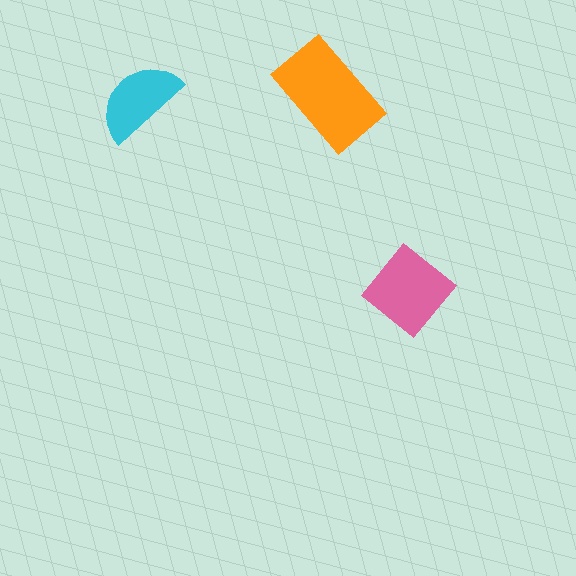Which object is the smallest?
The cyan semicircle.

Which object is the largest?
The orange rectangle.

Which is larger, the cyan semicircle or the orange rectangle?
The orange rectangle.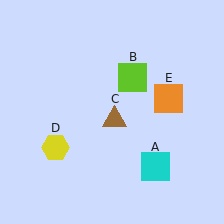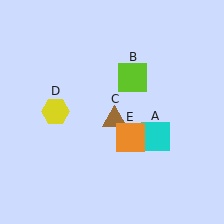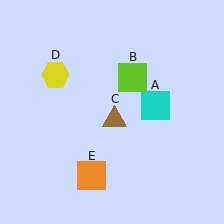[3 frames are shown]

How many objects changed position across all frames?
3 objects changed position: cyan square (object A), yellow hexagon (object D), orange square (object E).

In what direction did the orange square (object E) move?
The orange square (object E) moved down and to the left.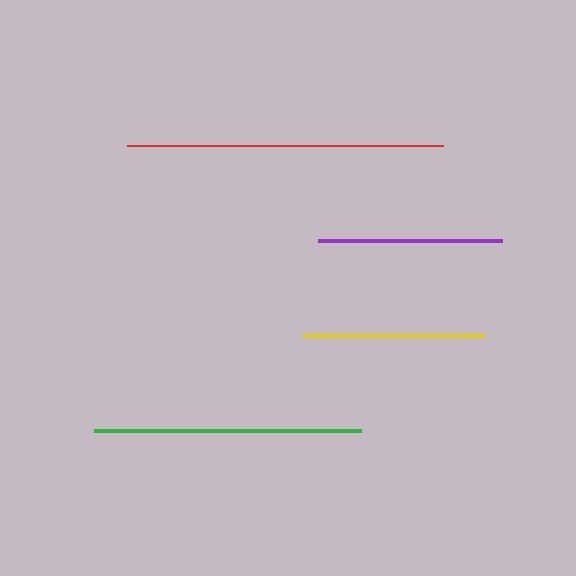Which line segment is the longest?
The red line is the longest at approximately 316 pixels.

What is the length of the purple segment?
The purple segment is approximately 183 pixels long.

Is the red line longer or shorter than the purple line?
The red line is longer than the purple line.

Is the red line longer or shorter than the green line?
The red line is longer than the green line.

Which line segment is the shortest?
The yellow line is the shortest at approximately 181 pixels.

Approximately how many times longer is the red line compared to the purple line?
The red line is approximately 1.7 times the length of the purple line.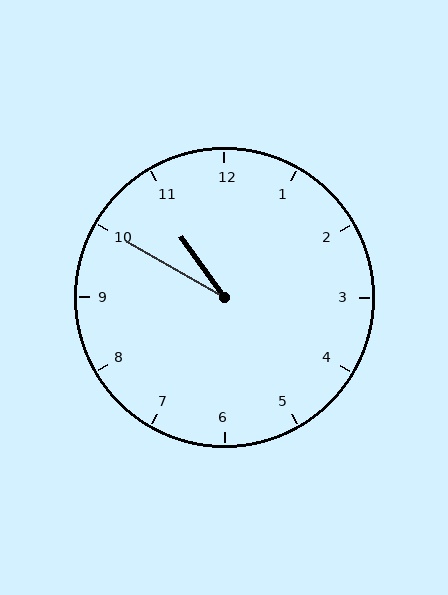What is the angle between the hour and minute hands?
Approximately 25 degrees.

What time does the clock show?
10:50.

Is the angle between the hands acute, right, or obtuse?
It is acute.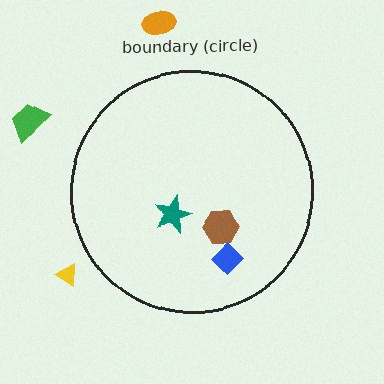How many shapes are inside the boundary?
3 inside, 3 outside.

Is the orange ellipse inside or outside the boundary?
Outside.